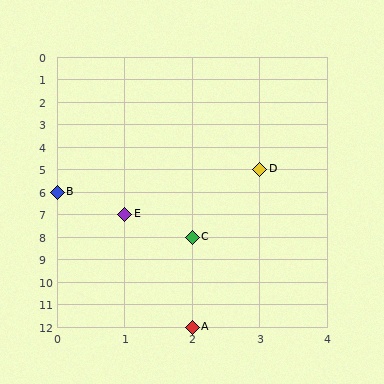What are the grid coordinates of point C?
Point C is at grid coordinates (2, 8).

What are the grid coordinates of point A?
Point A is at grid coordinates (2, 12).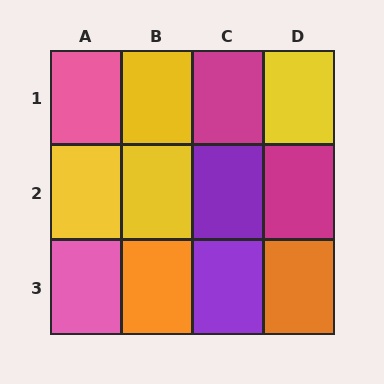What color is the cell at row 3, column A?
Pink.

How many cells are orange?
2 cells are orange.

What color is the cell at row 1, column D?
Yellow.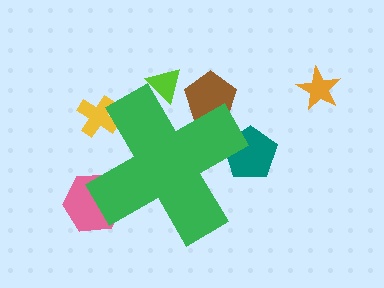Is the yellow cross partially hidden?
Yes, the yellow cross is partially hidden behind the green cross.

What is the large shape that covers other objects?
A green cross.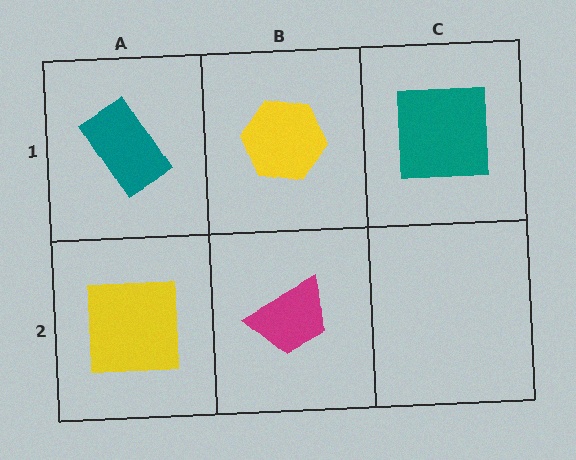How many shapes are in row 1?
3 shapes.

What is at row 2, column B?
A magenta trapezoid.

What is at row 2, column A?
A yellow square.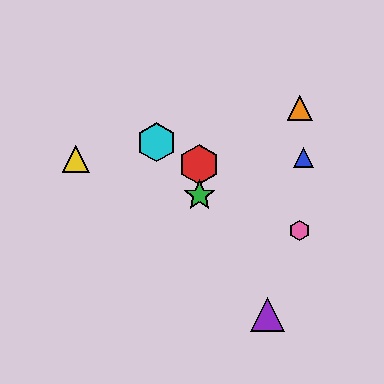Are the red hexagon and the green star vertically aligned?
Yes, both are at x≈199.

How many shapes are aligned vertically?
2 shapes (the red hexagon, the green star) are aligned vertically.